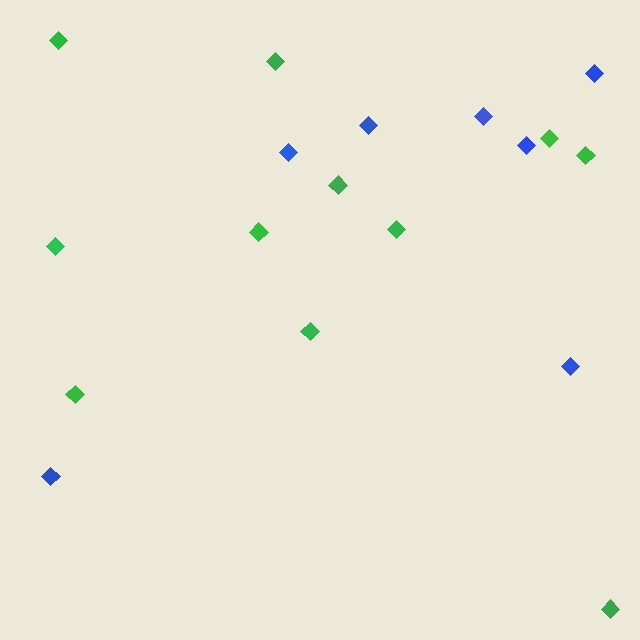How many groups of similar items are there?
There are 2 groups: one group of blue diamonds (7) and one group of green diamonds (11).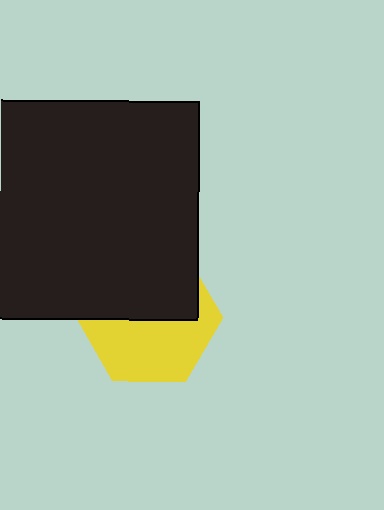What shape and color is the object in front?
The object in front is a black square.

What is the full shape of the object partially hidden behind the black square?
The partially hidden object is a yellow hexagon.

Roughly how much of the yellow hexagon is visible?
About half of it is visible (roughly 51%).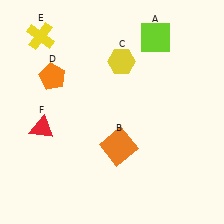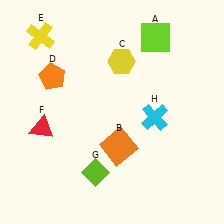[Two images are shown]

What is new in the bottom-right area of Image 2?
A cyan cross (H) was added in the bottom-right area of Image 2.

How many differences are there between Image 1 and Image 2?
There are 2 differences between the two images.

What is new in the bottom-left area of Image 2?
A lime diamond (G) was added in the bottom-left area of Image 2.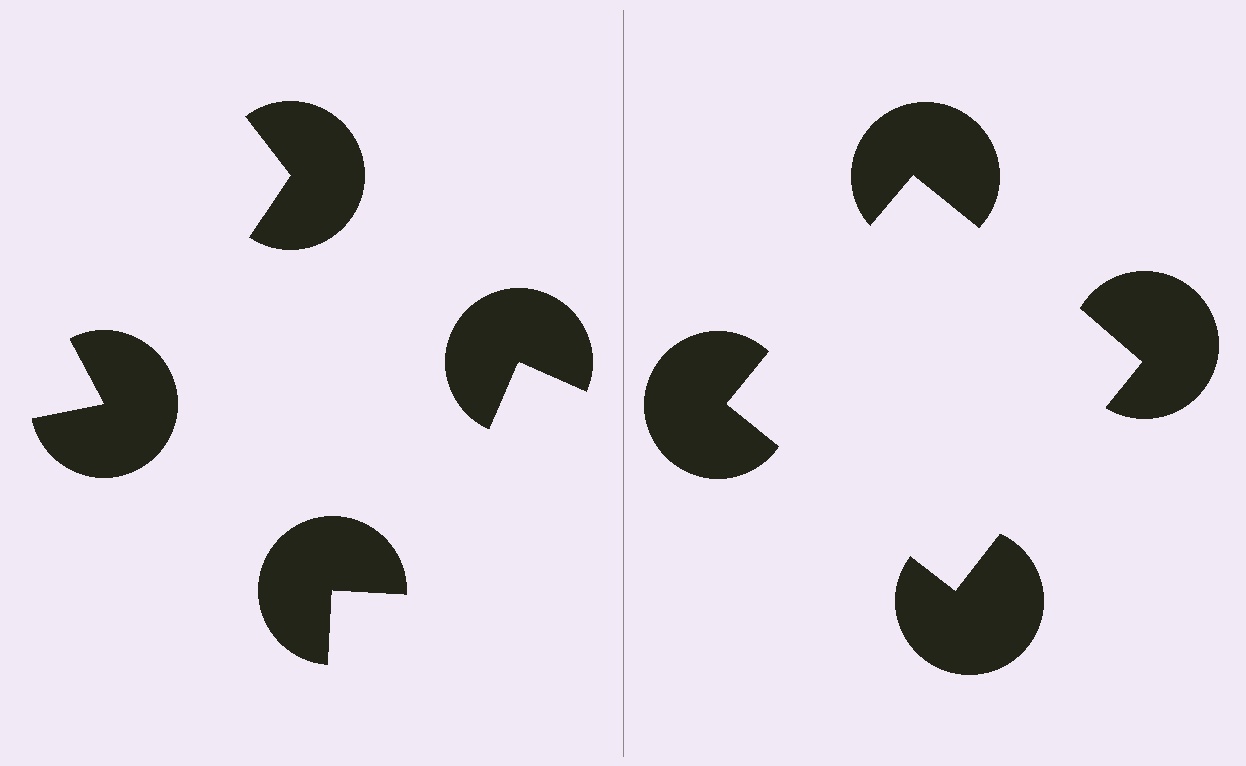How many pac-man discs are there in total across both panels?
8 — 4 on each side.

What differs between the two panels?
The pac-man discs are positioned identically on both sides; only the wedge orientations differ. On the right they align to a square; on the left they are misaligned.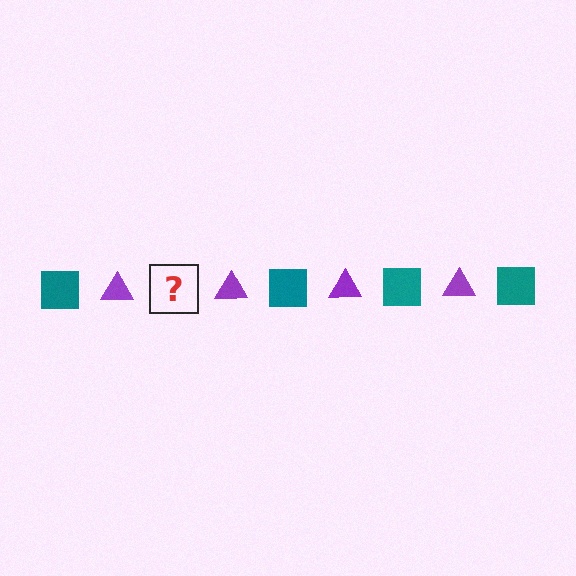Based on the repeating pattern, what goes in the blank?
The blank should be a teal square.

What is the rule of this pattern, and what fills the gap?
The rule is that the pattern alternates between teal square and purple triangle. The gap should be filled with a teal square.